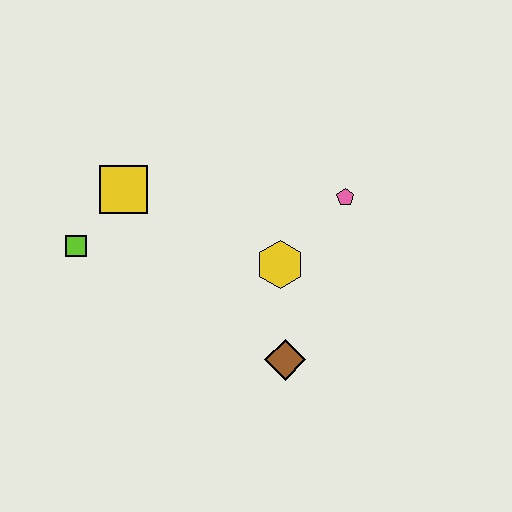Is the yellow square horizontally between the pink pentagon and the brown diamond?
No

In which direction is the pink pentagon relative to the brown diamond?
The pink pentagon is above the brown diamond.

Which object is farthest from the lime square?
The pink pentagon is farthest from the lime square.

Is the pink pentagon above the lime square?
Yes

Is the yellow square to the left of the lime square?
No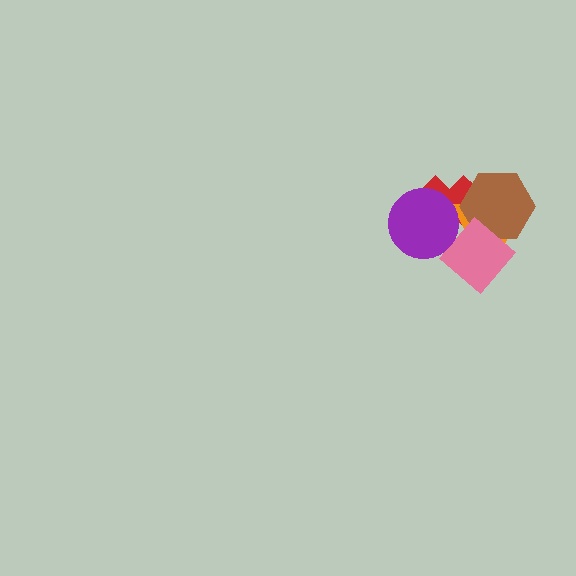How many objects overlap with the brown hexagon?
3 objects overlap with the brown hexagon.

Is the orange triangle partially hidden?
Yes, it is partially covered by another shape.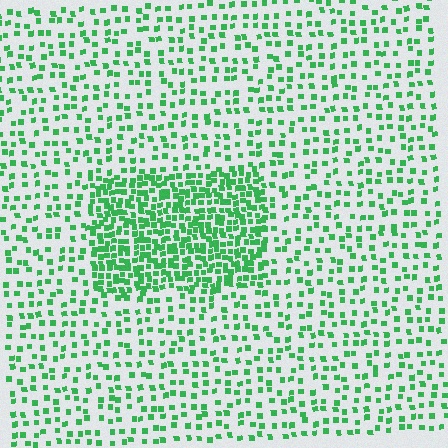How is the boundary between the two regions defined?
The boundary is defined by a change in element density (approximately 2.5x ratio). All elements are the same color, size, and shape.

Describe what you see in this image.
The image contains small green elements arranged at two different densities. A rectangle-shaped region is visible where the elements are more densely packed than the surrounding area.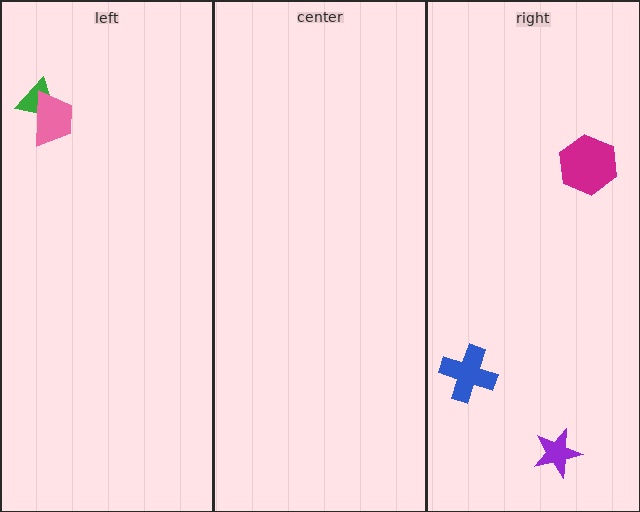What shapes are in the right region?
The blue cross, the purple star, the magenta hexagon.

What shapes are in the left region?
The green triangle, the pink trapezoid.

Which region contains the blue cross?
The right region.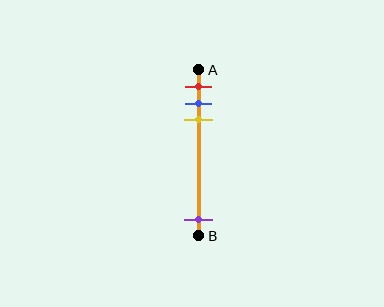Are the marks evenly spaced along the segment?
No, the marks are not evenly spaced.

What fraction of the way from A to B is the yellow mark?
The yellow mark is approximately 30% (0.3) of the way from A to B.